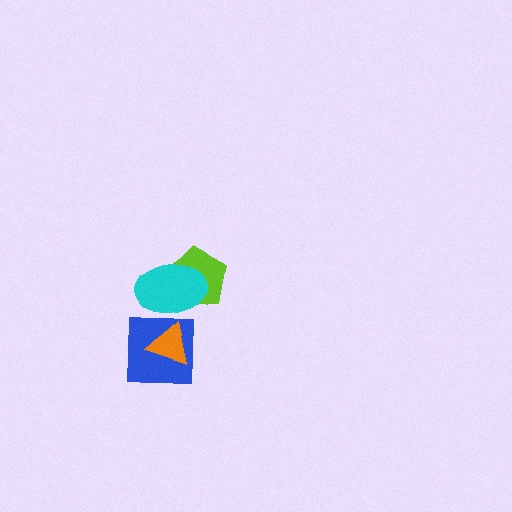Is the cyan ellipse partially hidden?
Yes, it is partially covered by another shape.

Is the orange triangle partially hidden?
No, no other shape covers it.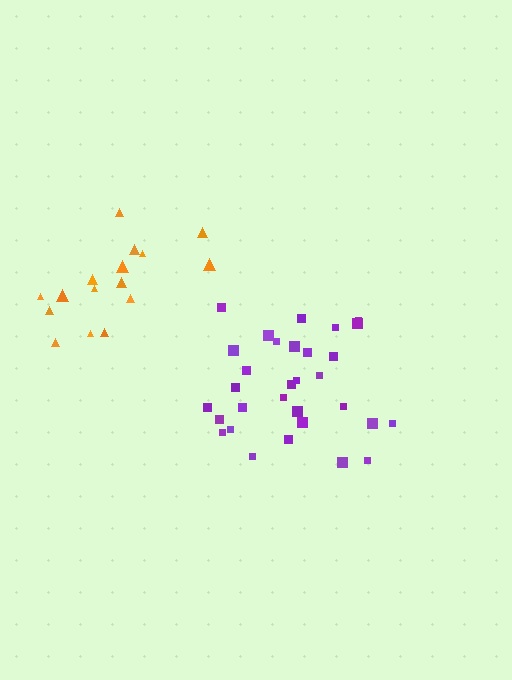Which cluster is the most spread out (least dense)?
Purple.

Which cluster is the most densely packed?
Orange.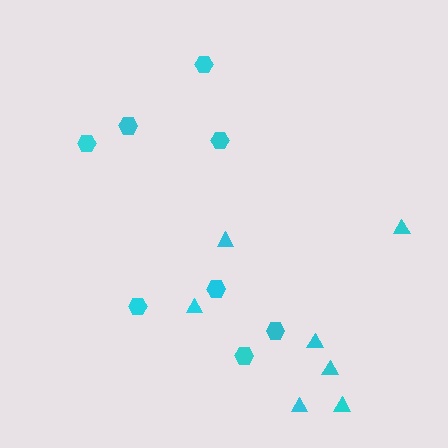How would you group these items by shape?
There are 2 groups: one group of hexagons (8) and one group of triangles (7).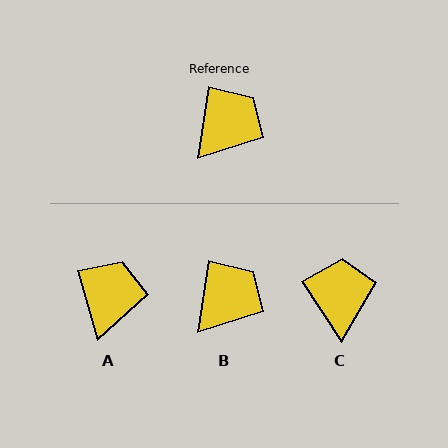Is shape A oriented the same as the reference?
No, it is off by about 25 degrees.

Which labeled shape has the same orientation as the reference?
B.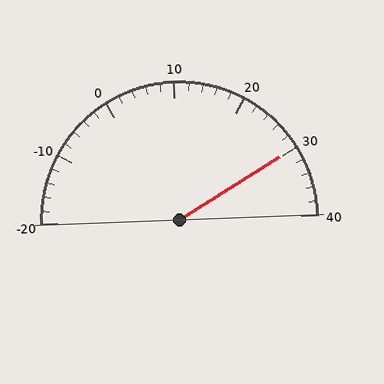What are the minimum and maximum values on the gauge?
The gauge ranges from -20 to 40.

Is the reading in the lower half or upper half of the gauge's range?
The reading is in the upper half of the range (-20 to 40).